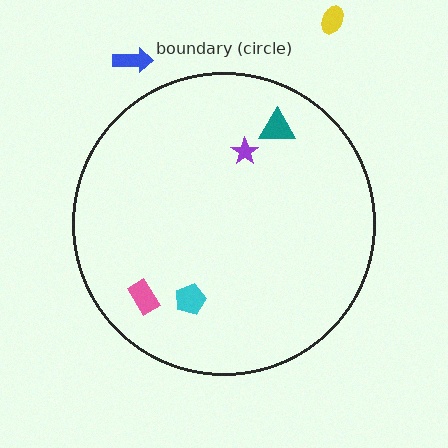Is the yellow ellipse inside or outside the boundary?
Outside.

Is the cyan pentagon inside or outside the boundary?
Inside.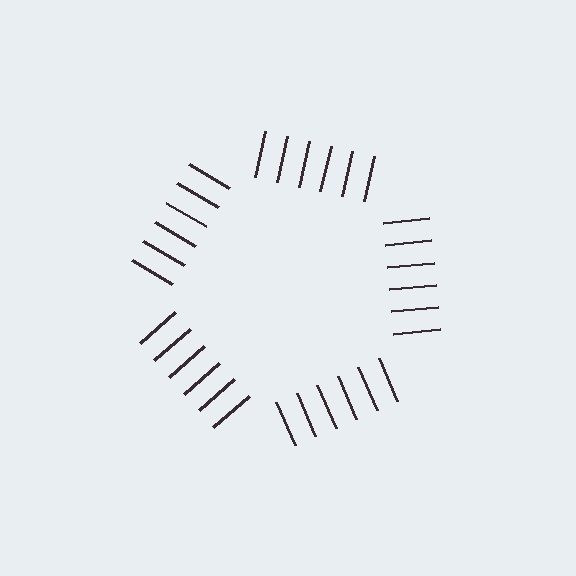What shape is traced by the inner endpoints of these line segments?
An illusory pentagon — the line segments terminate on its edges but no continuous stroke is drawn.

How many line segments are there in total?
30 — 6 along each of the 5 edges.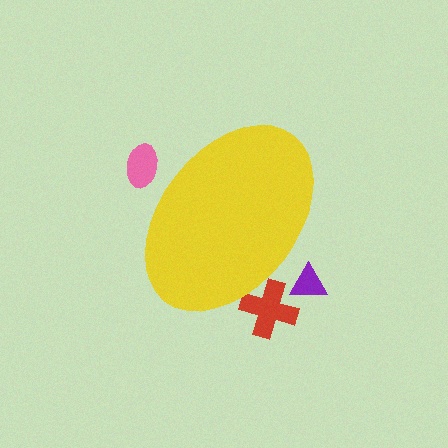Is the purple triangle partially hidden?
Yes, the purple triangle is partially hidden behind the yellow ellipse.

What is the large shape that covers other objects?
A yellow ellipse.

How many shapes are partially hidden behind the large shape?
3 shapes are partially hidden.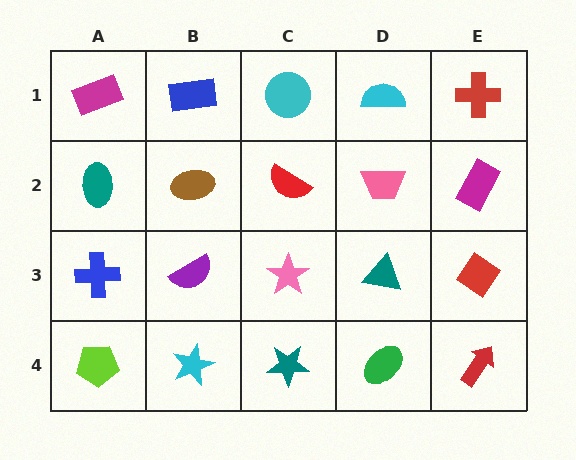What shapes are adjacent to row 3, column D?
A pink trapezoid (row 2, column D), a green ellipse (row 4, column D), a pink star (row 3, column C), a red diamond (row 3, column E).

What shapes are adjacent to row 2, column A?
A magenta rectangle (row 1, column A), a blue cross (row 3, column A), a brown ellipse (row 2, column B).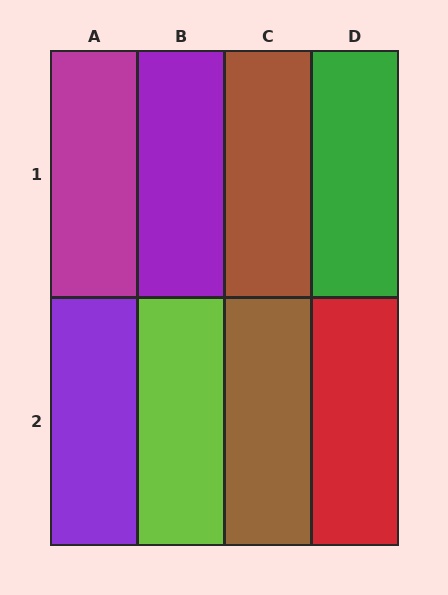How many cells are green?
1 cell is green.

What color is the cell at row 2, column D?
Red.